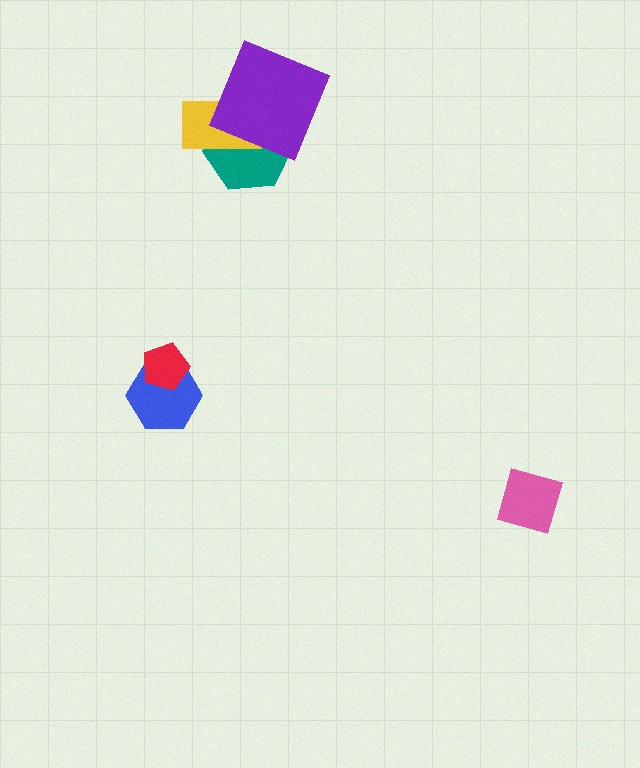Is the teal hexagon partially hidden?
Yes, it is partially covered by another shape.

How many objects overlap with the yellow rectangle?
2 objects overlap with the yellow rectangle.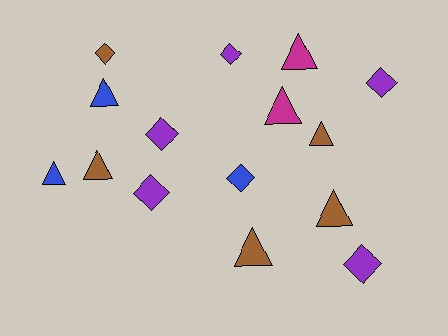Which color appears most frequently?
Brown, with 5 objects.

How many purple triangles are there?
There are no purple triangles.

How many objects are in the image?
There are 15 objects.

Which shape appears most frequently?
Triangle, with 8 objects.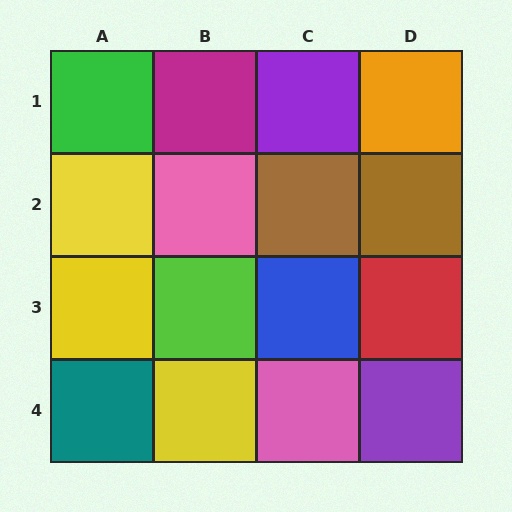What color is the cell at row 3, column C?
Blue.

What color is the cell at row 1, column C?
Purple.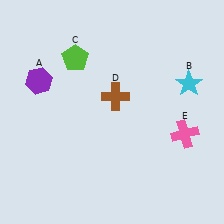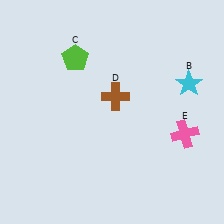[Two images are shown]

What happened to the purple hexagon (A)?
The purple hexagon (A) was removed in Image 2. It was in the top-left area of Image 1.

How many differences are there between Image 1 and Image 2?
There is 1 difference between the two images.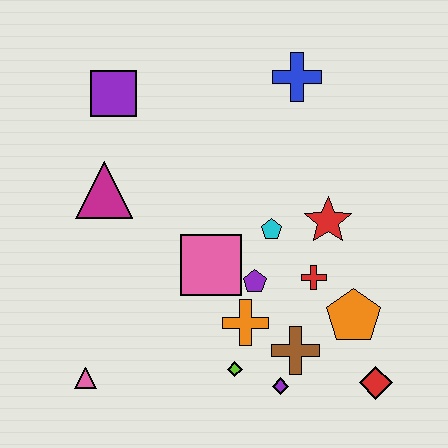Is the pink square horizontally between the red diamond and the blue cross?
No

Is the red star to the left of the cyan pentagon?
No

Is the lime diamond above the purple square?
No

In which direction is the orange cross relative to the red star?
The orange cross is below the red star.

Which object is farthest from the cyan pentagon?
The pink triangle is farthest from the cyan pentagon.